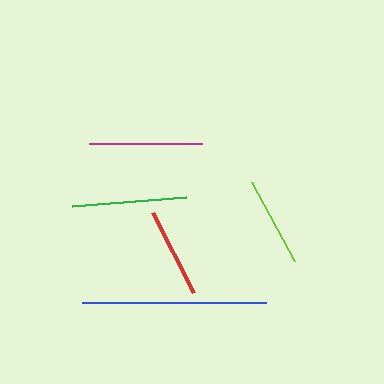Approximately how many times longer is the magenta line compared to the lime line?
The magenta line is approximately 1.3 times the length of the lime line.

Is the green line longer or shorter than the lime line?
The green line is longer than the lime line.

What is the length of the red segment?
The red segment is approximately 90 pixels long.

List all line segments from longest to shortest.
From longest to shortest: blue, green, magenta, red, lime.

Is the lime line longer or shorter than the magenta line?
The magenta line is longer than the lime line.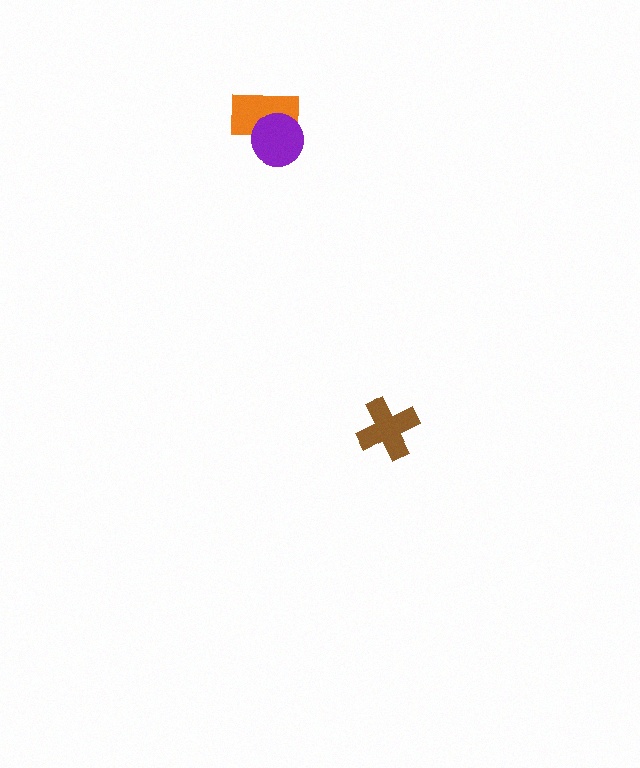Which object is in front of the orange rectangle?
The purple circle is in front of the orange rectangle.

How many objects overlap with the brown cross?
0 objects overlap with the brown cross.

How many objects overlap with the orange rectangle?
1 object overlaps with the orange rectangle.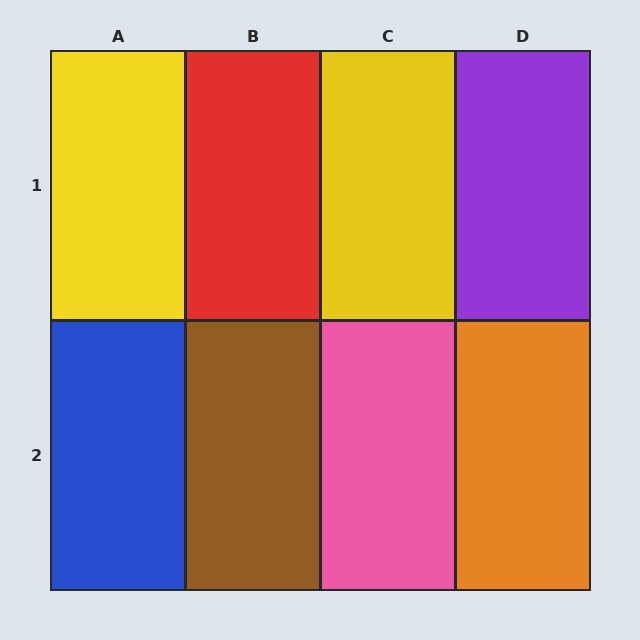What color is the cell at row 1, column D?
Purple.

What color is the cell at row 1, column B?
Red.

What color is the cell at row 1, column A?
Yellow.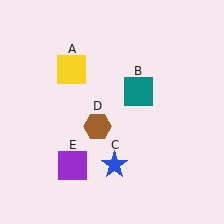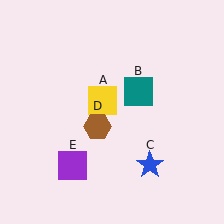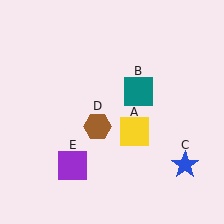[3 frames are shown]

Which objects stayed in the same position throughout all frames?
Teal square (object B) and brown hexagon (object D) and purple square (object E) remained stationary.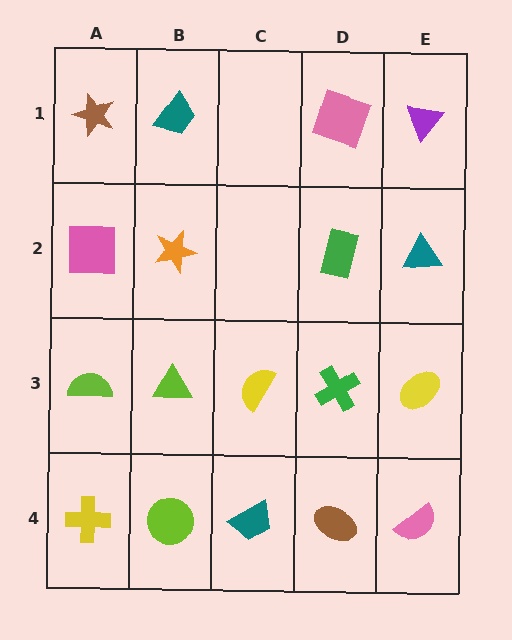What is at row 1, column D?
A pink square.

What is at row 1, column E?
A purple triangle.